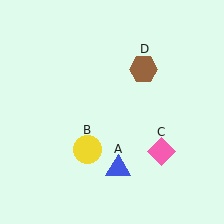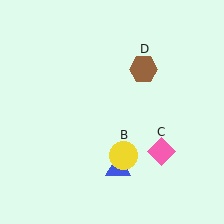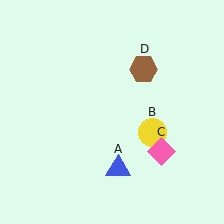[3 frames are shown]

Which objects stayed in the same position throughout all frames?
Blue triangle (object A) and pink diamond (object C) and brown hexagon (object D) remained stationary.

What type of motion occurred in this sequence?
The yellow circle (object B) rotated counterclockwise around the center of the scene.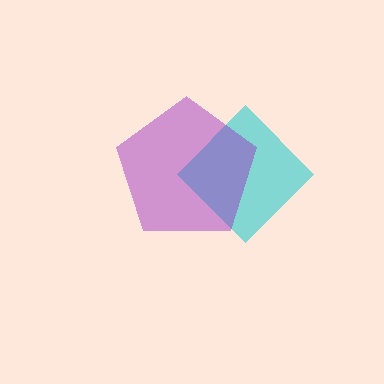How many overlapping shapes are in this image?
There are 2 overlapping shapes in the image.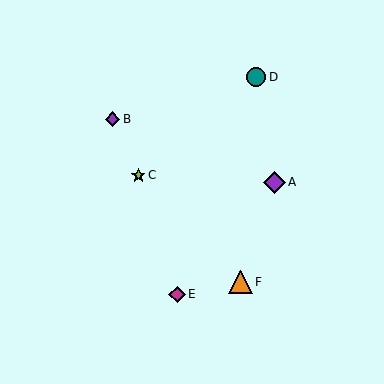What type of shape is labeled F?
Shape F is an orange triangle.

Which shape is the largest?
The orange triangle (labeled F) is the largest.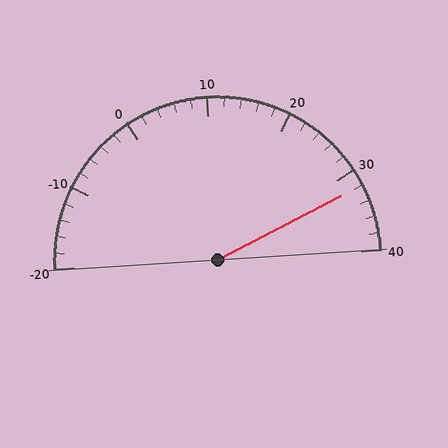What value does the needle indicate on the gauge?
The needle indicates approximately 32.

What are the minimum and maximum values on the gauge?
The gauge ranges from -20 to 40.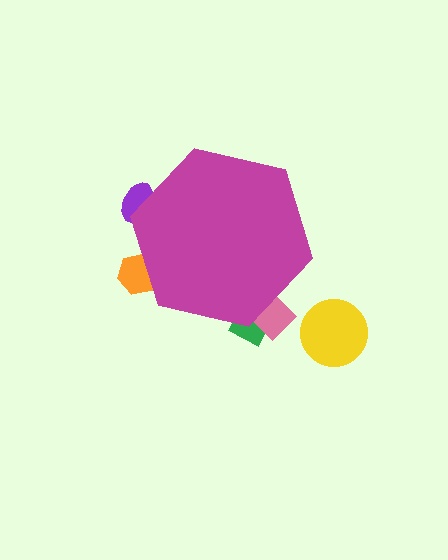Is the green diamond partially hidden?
Yes, the green diamond is partially hidden behind the magenta hexagon.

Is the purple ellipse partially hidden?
Yes, the purple ellipse is partially hidden behind the magenta hexagon.